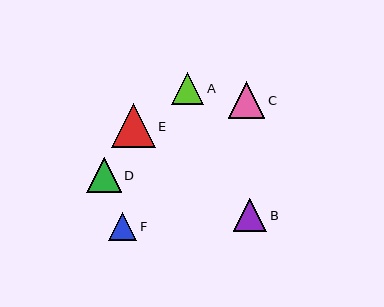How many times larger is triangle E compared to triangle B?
Triangle E is approximately 1.3 times the size of triangle B.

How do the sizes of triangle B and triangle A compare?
Triangle B and triangle A are approximately the same size.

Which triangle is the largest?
Triangle E is the largest with a size of approximately 43 pixels.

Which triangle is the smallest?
Triangle F is the smallest with a size of approximately 28 pixels.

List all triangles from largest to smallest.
From largest to smallest: E, C, D, B, A, F.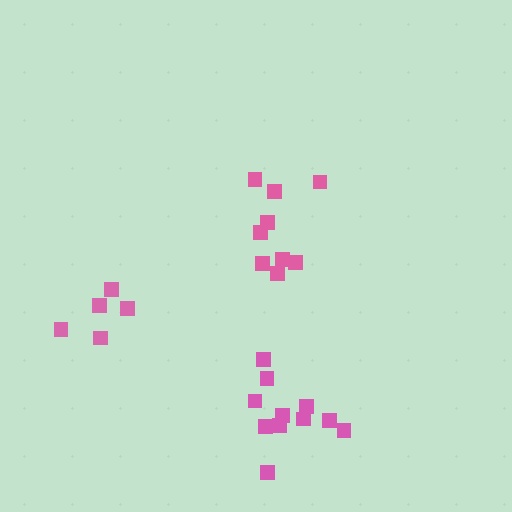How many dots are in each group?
Group 1: 9 dots, Group 2: 11 dots, Group 3: 5 dots (25 total).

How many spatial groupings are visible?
There are 3 spatial groupings.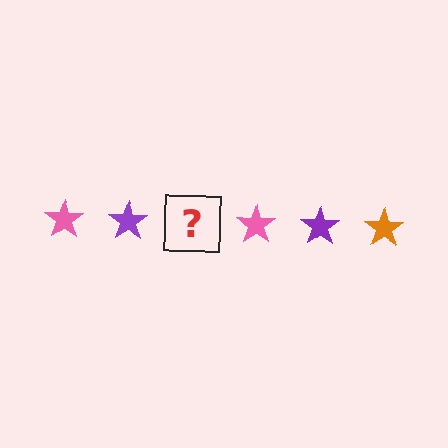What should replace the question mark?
The question mark should be replaced with an orange star.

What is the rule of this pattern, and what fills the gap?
The rule is that the pattern cycles through pink, purple, orange stars. The gap should be filled with an orange star.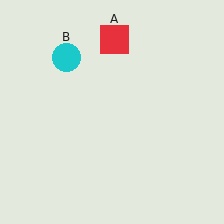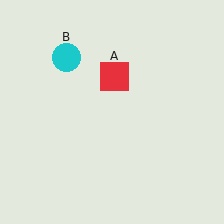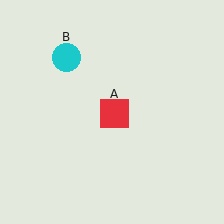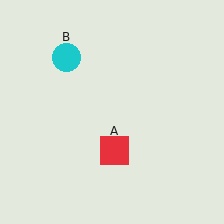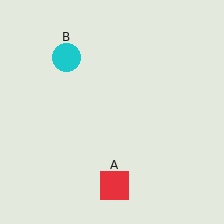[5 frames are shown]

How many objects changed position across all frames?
1 object changed position: red square (object A).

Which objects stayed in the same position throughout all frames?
Cyan circle (object B) remained stationary.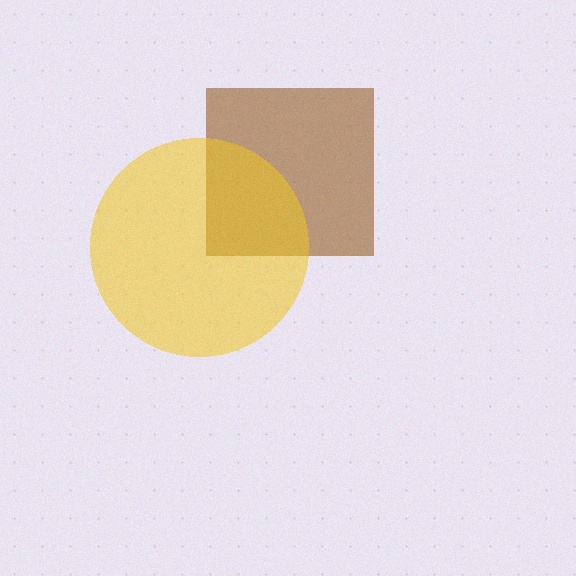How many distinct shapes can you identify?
There are 2 distinct shapes: a brown square, a yellow circle.